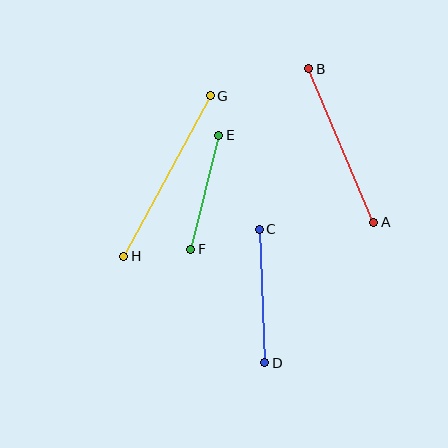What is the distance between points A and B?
The distance is approximately 167 pixels.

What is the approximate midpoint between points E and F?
The midpoint is at approximately (205, 192) pixels.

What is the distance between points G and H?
The distance is approximately 182 pixels.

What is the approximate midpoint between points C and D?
The midpoint is at approximately (262, 296) pixels.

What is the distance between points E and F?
The distance is approximately 117 pixels.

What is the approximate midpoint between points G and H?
The midpoint is at approximately (167, 176) pixels.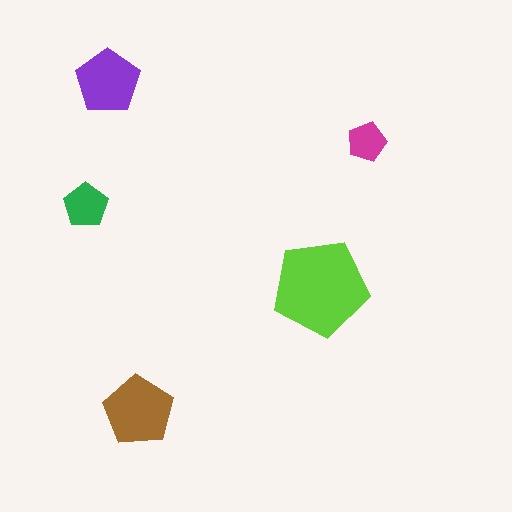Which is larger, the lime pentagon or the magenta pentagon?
The lime one.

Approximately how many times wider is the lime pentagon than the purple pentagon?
About 1.5 times wider.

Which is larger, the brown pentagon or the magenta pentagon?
The brown one.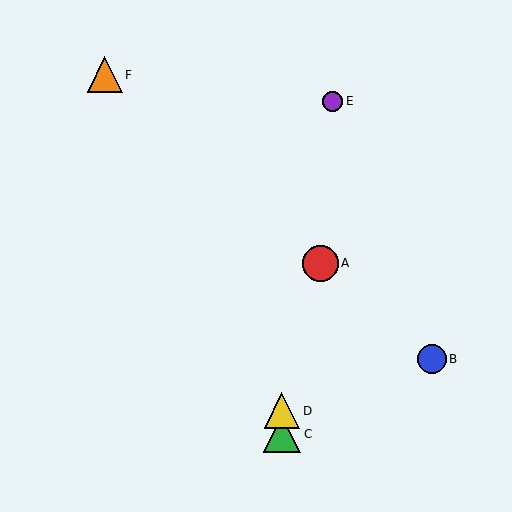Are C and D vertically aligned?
Yes, both are at x≈282.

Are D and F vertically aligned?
No, D is at x≈282 and F is at x≈105.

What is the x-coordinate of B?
Object B is at x≈432.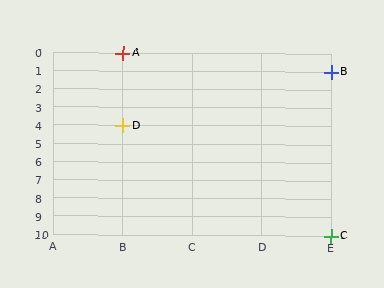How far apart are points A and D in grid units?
Points A and D are 4 rows apart.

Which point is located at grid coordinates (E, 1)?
Point B is at (E, 1).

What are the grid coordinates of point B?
Point B is at grid coordinates (E, 1).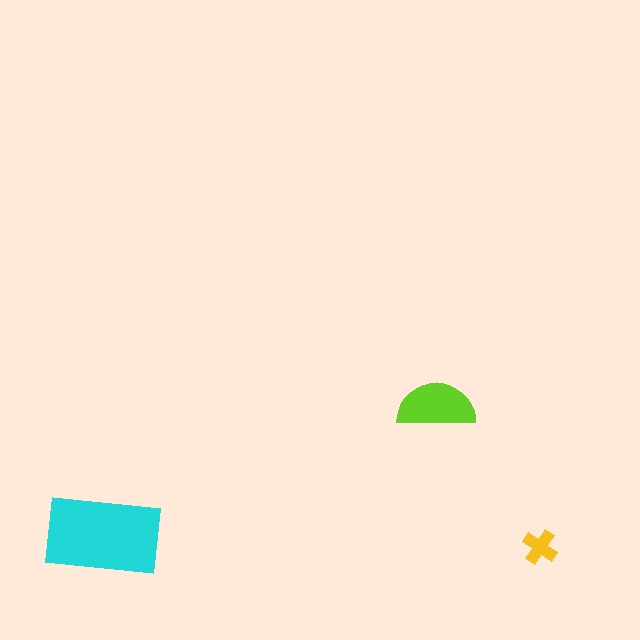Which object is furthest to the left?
The cyan rectangle is leftmost.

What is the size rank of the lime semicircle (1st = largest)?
2nd.